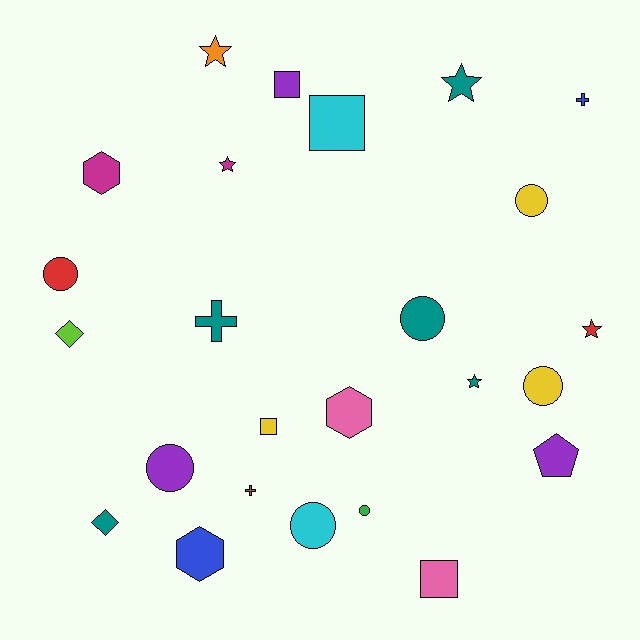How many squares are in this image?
There are 4 squares.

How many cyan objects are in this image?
There are 2 cyan objects.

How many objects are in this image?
There are 25 objects.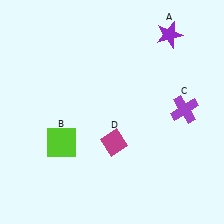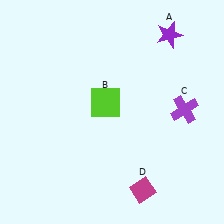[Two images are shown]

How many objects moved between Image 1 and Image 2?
2 objects moved between the two images.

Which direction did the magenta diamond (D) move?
The magenta diamond (D) moved down.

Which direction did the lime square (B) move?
The lime square (B) moved right.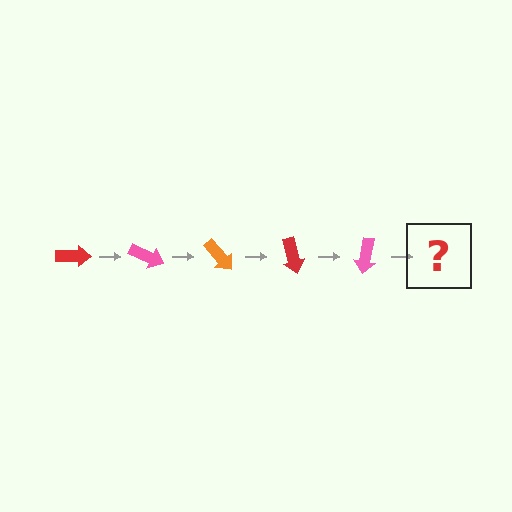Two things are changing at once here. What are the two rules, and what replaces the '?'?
The two rules are that it rotates 25 degrees each step and the color cycles through red, pink, and orange. The '?' should be an orange arrow, rotated 125 degrees from the start.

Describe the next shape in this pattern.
It should be an orange arrow, rotated 125 degrees from the start.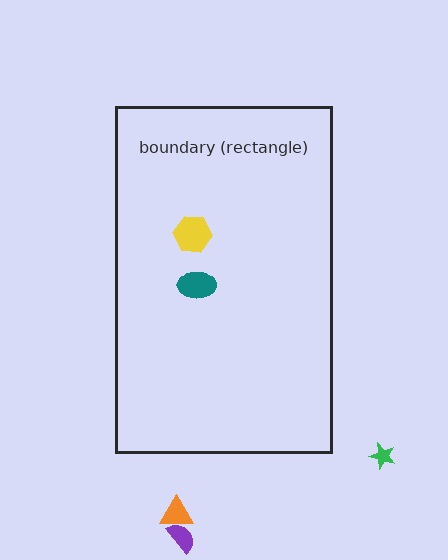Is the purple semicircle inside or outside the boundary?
Outside.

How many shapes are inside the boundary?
2 inside, 3 outside.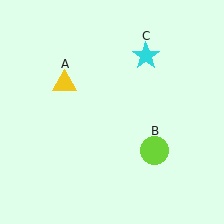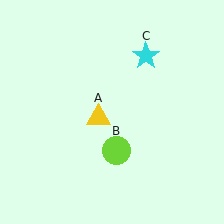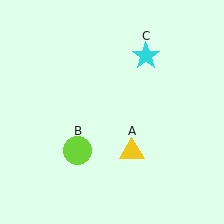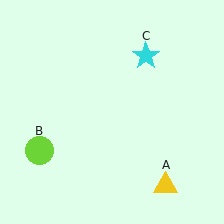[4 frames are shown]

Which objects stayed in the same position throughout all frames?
Cyan star (object C) remained stationary.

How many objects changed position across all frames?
2 objects changed position: yellow triangle (object A), lime circle (object B).